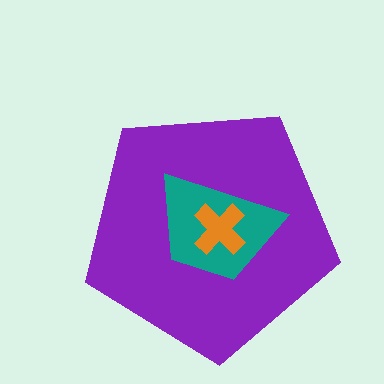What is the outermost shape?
The purple pentagon.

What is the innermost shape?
The orange cross.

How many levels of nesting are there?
3.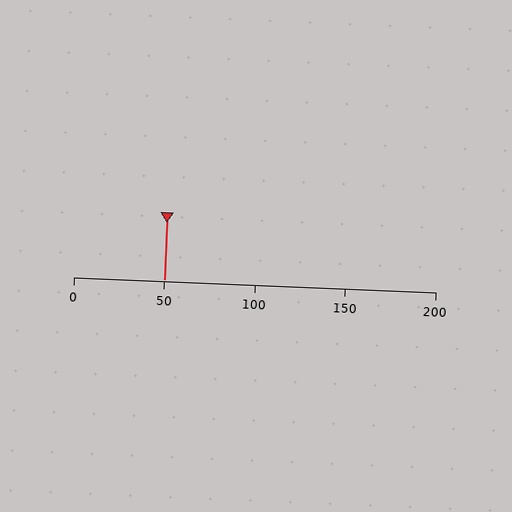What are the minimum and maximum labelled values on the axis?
The axis runs from 0 to 200.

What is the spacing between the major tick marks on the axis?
The major ticks are spaced 50 apart.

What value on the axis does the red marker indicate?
The marker indicates approximately 50.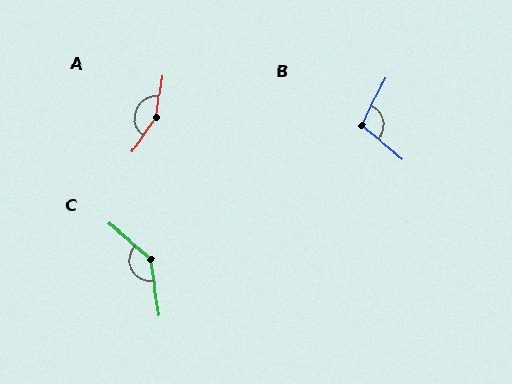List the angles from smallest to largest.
B (104°), C (139°), A (153°).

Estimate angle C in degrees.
Approximately 139 degrees.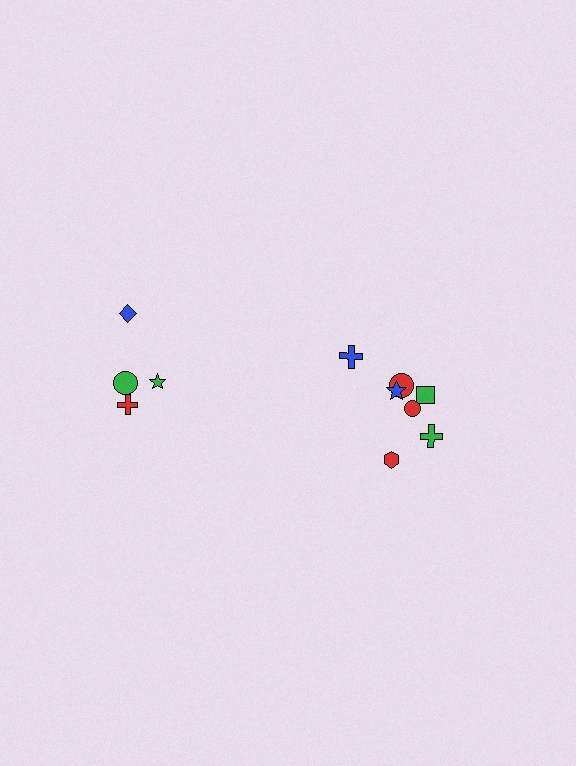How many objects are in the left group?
There are 4 objects.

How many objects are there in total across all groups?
There are 11 objects.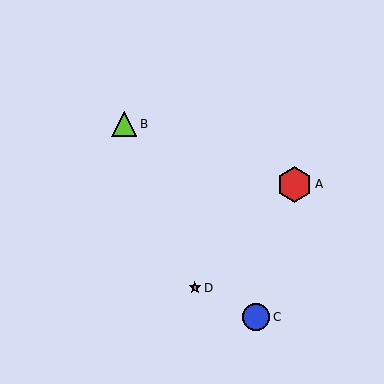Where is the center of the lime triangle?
The center of the lime triangle is at (124, 124).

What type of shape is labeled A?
Shape A is a red hexagon.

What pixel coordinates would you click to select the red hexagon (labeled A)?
Click at (294, 184) to select the red hexagon A.